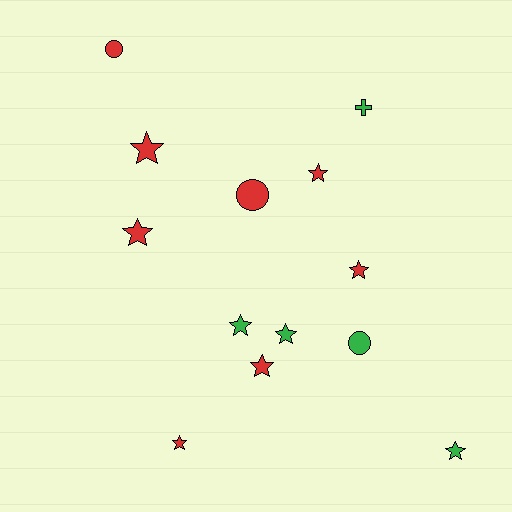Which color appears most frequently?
Red, with 8 objects.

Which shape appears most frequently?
Star, with 9 objects.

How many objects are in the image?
There are 13 objects.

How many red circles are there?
There are 2 red circles.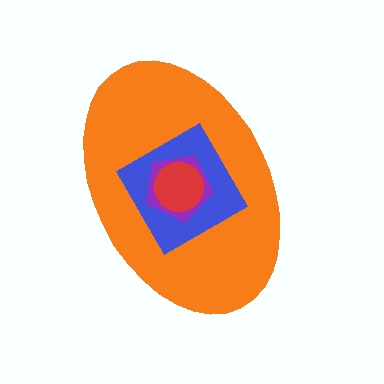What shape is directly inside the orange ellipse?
The blue diamond.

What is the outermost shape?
The orange ellipse.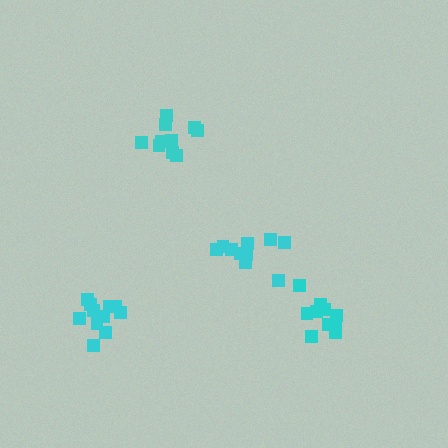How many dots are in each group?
Group 1: 11 dots, Group 2: 10 dots, Group 3: 10 dots, Group 4: 10 dots (41 total).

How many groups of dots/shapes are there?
There are 4 groups.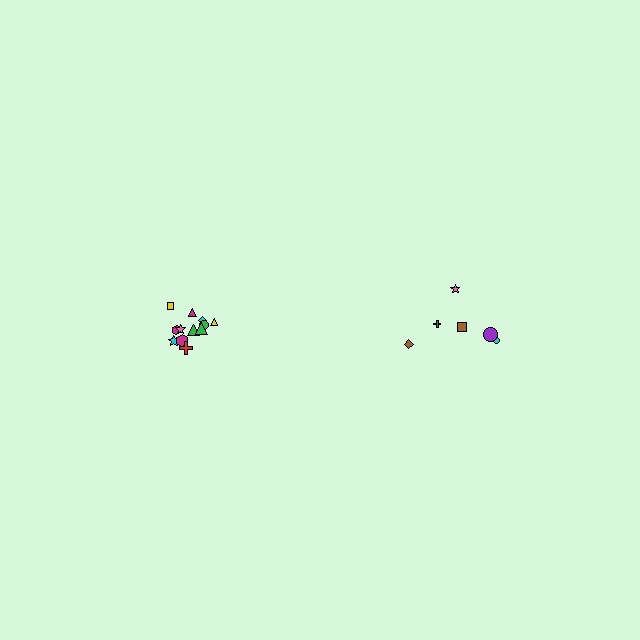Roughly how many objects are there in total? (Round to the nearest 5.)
Roughly 20 objects in total.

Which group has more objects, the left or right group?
The left group.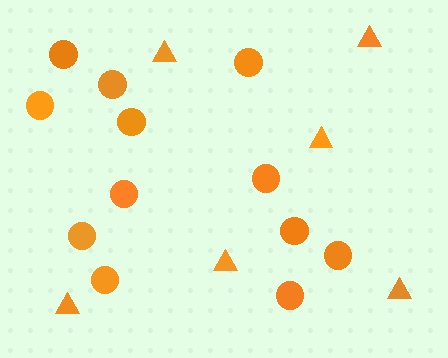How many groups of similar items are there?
There are 2 groups: one group of circles (12) and one group of triangles (6).